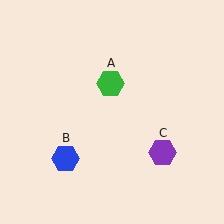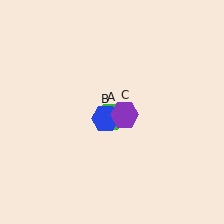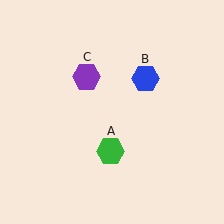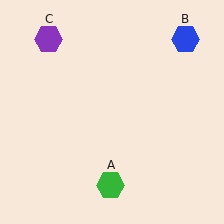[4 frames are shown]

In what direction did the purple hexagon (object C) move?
The purple hexagon (object C) moved up and to the left.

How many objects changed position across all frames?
3 objects changed position: green hexagon (object A), blue hexagon (object B), purple hexagon (object C).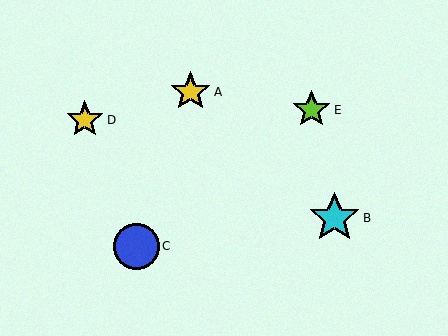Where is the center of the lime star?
The center of the lime star is at (312, 110).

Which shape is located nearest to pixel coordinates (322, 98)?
The lime star (labeled E) at (312, 110) is nearest to that location.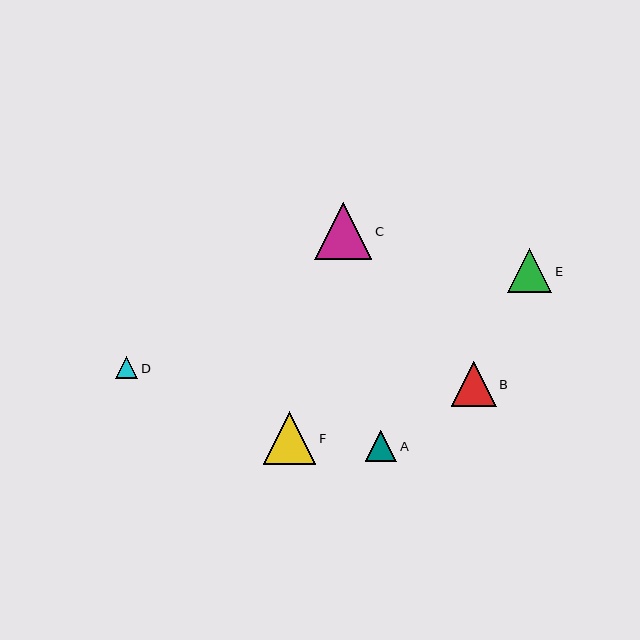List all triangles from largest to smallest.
From largest to smallest: C, F, B, E, A, D.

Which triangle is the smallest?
Triangle D is the smallest with a size of approximately 22 pixels.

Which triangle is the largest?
Triangle C is the largest with a size of approximately 57 pixels.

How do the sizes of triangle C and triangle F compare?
Triangle C and triangle F are approximately the same size.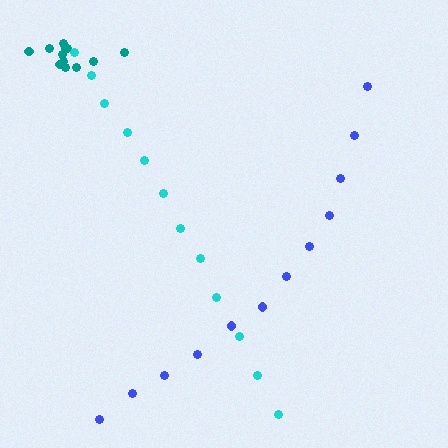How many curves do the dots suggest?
There are 3 distinct paths.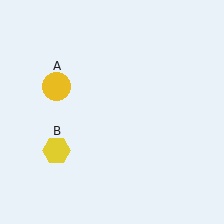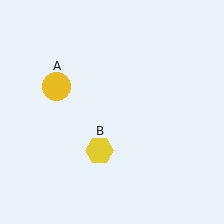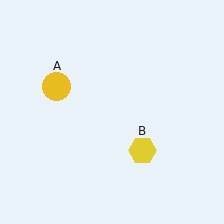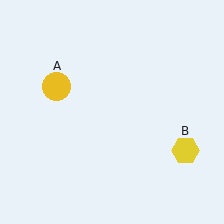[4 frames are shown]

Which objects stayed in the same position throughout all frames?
Yellow circle (object A) remained stationary.